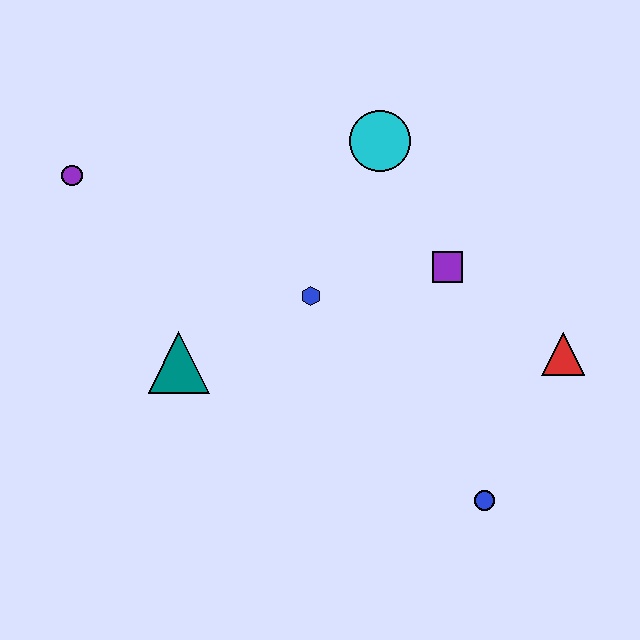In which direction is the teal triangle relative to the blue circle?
The teal triangle is to the left of the blue circle.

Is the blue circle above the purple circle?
No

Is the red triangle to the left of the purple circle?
No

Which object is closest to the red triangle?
The purple square is closest to the red triangle.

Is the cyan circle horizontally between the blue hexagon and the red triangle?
Yes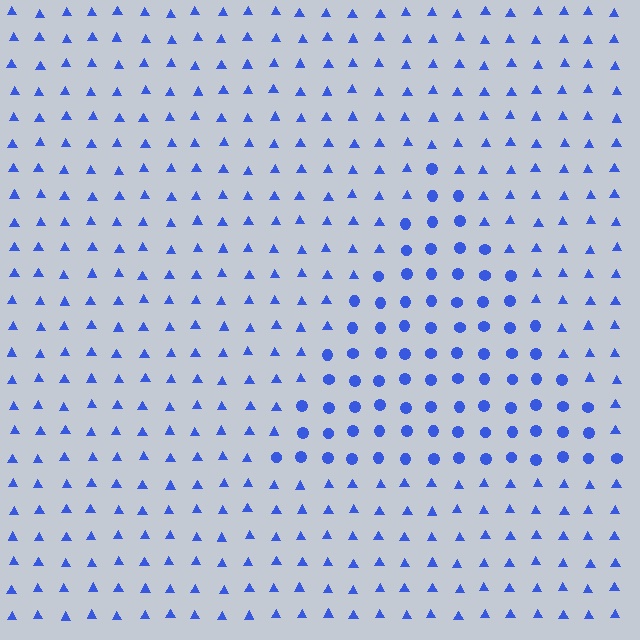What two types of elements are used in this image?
The image uses circles inside the triangle region and triangles outside it.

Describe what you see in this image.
The image is filled with small blue elements arranged in a uniform grid. A triangle-shaped region contains circles, while the surrounding area contains triangles. The boundary is defined purely by the change in element shape.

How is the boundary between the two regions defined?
The boundary is defined by a change in element shape: circles inside vs. triangles outside. All elements share the same color and spacing.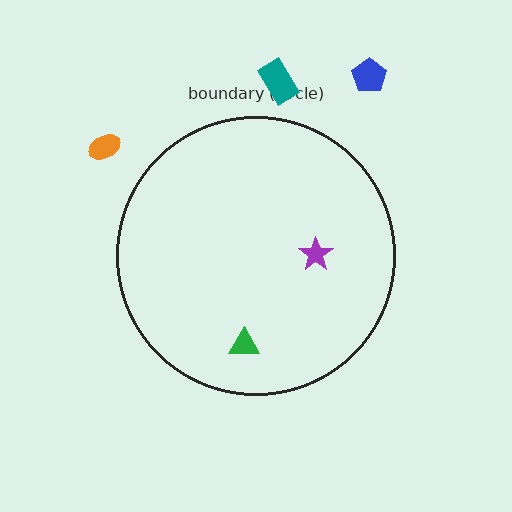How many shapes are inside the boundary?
2 inside, 3 outside.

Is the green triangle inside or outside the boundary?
Inside.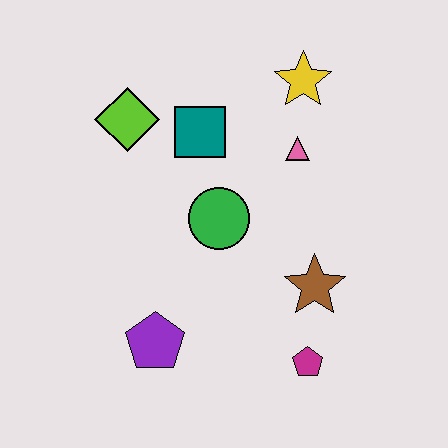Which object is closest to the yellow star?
The pink triangle is closest to the yellow star.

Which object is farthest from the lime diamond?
The magenta pentagon is farthest from the lime diamond.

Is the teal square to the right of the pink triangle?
No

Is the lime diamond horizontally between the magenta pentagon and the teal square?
No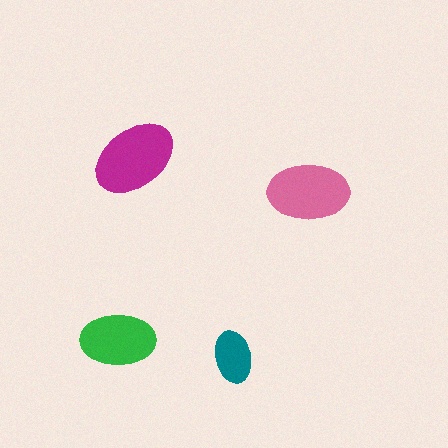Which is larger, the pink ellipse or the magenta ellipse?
The magenta one.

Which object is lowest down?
The teal ellipse is bottommost.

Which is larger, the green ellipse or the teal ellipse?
The green one.